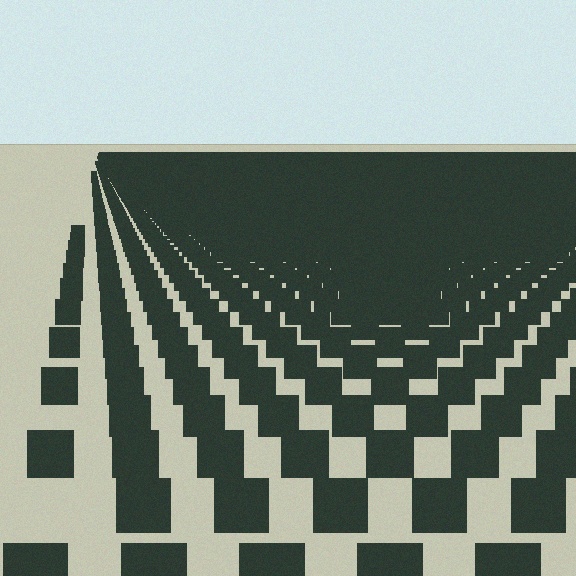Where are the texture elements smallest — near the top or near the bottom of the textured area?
Near the top.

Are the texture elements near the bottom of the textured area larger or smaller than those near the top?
Larger. Near the bottom, elements are closer to the viewer and appear at a bigger on-screen size.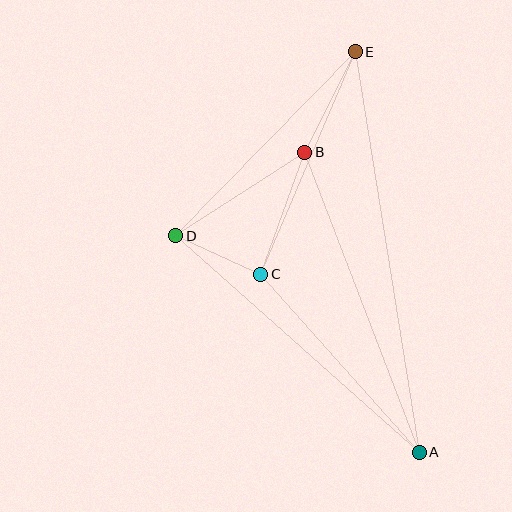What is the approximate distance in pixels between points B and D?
The distance between B and D is approximately 154 pixels.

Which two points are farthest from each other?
Points A and E are farthest from each other.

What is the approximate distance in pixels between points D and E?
The distance between D and E is approximately 257 pixels.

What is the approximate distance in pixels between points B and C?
The distance between B and C is approximately 130 pixels.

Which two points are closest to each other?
Points C and D are closest to each other.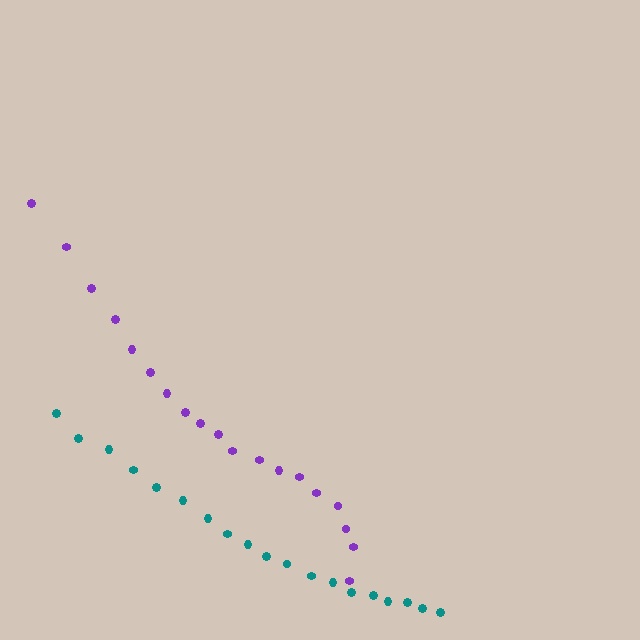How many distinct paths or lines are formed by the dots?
There are 2 distinct paths.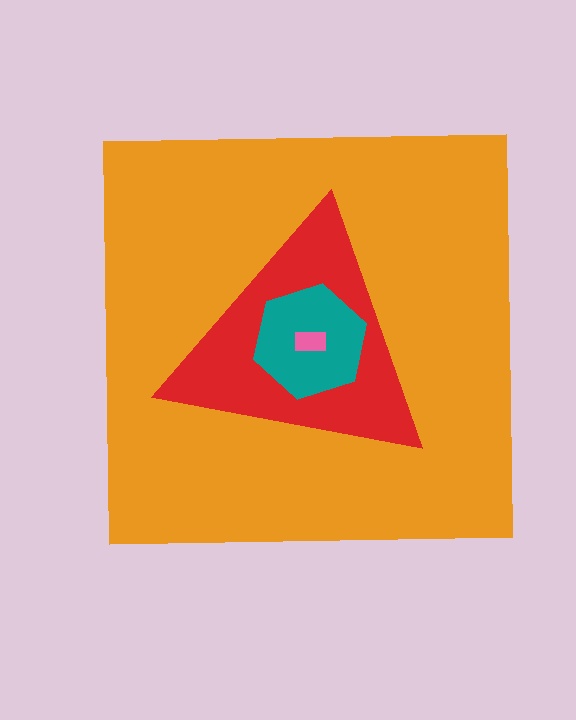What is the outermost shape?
The orange square.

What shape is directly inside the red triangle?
The teal hexagon.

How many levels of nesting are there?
4.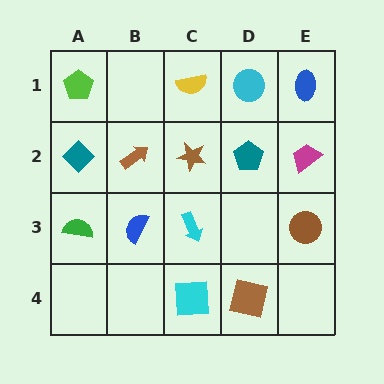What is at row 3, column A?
A green semicircle.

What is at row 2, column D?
A teal pentagon.